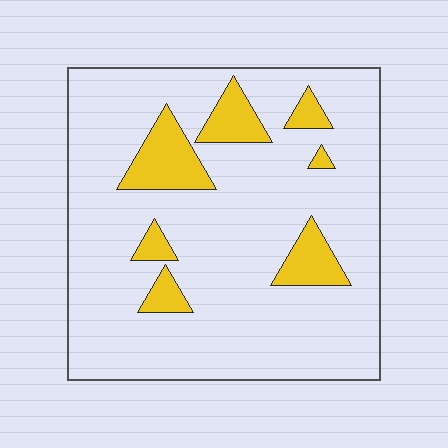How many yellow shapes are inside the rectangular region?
7.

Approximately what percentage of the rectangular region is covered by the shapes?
Approximately 15%.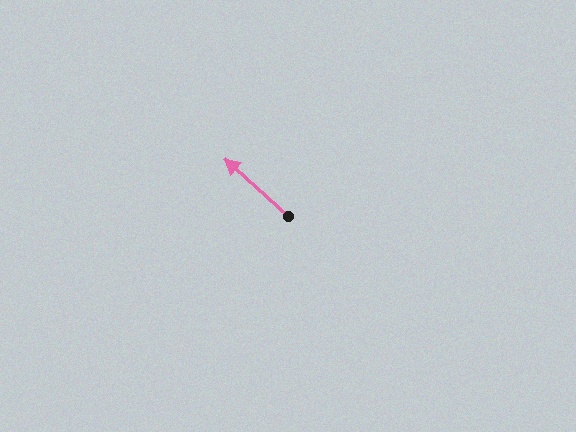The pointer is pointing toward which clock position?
Roughly 10 o'clock.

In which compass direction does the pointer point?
Northwest.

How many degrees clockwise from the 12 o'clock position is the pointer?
Approximately 312 degrees.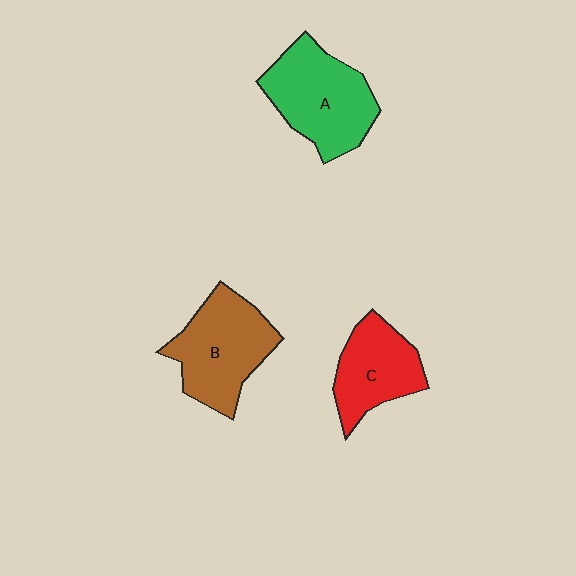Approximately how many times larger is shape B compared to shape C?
Approximately 1.3 times.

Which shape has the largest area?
Shape A (green).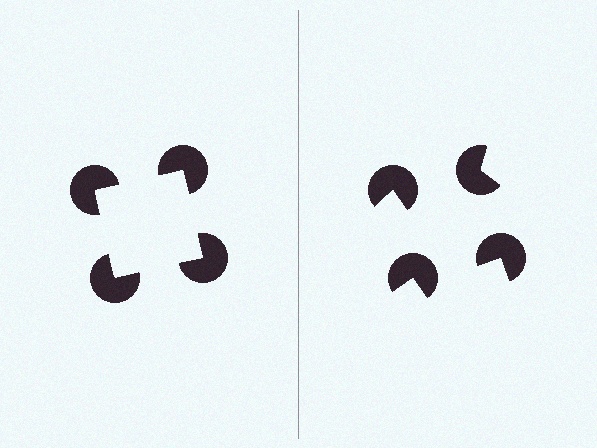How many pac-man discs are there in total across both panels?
8 — 4 on each side.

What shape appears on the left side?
An illusory square.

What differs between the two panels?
The pac-man discs are positioned identically on both sides; only the wedge orientations differ. On the left they align to a square; on the right they are misaligned.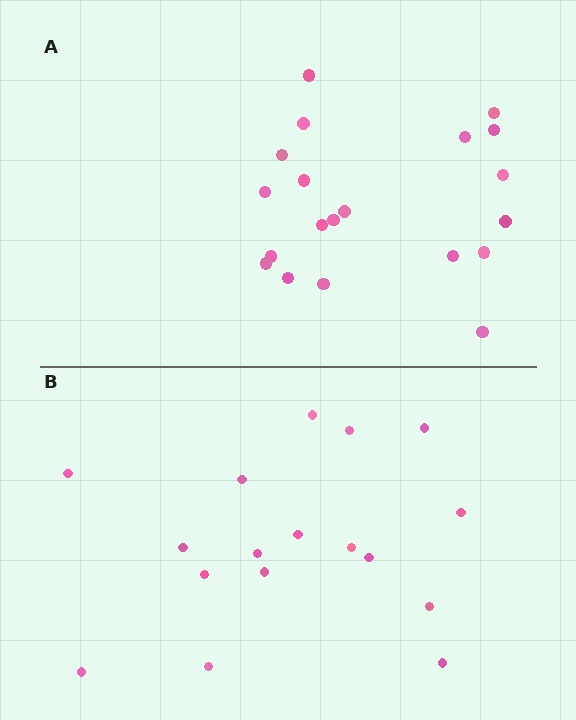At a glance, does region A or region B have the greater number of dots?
Region A (the top region) has more dots.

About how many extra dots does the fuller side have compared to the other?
Region A has just a few more — roughly 2 or 3 more dots than region B.